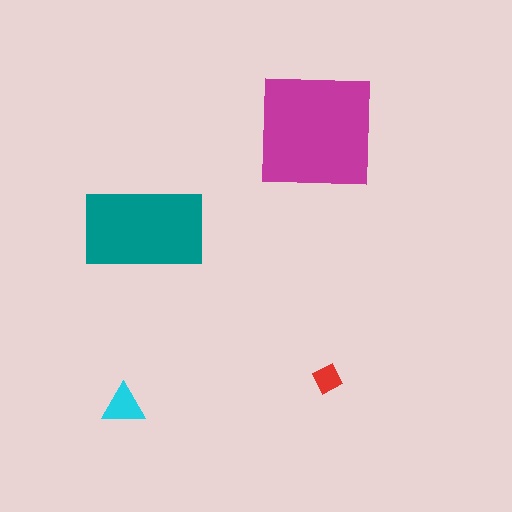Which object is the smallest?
The red diamond.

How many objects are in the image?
There are 4 objects in the image.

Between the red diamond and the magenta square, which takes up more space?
The magenta square.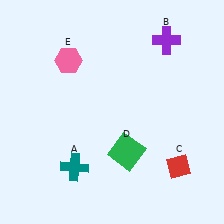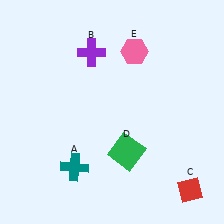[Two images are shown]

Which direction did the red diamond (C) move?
The red diamond (C) moved down.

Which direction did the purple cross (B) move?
The purple cross (B) moved left.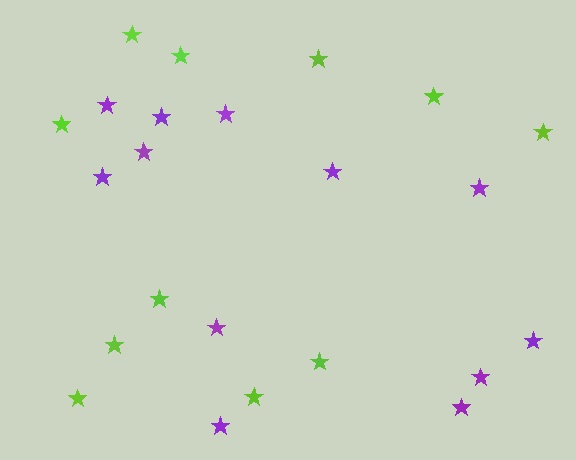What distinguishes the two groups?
There are 2 groups: one group of purple stars (12) and one group of lime stars (11).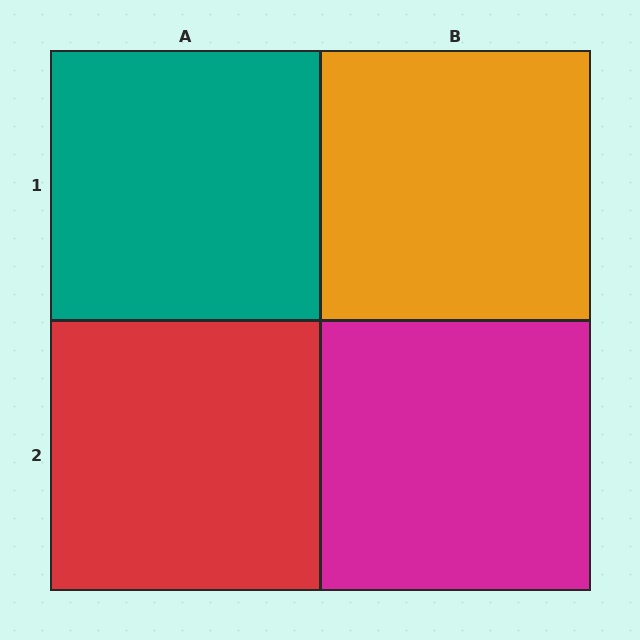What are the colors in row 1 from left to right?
Teal, orange.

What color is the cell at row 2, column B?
Magenta.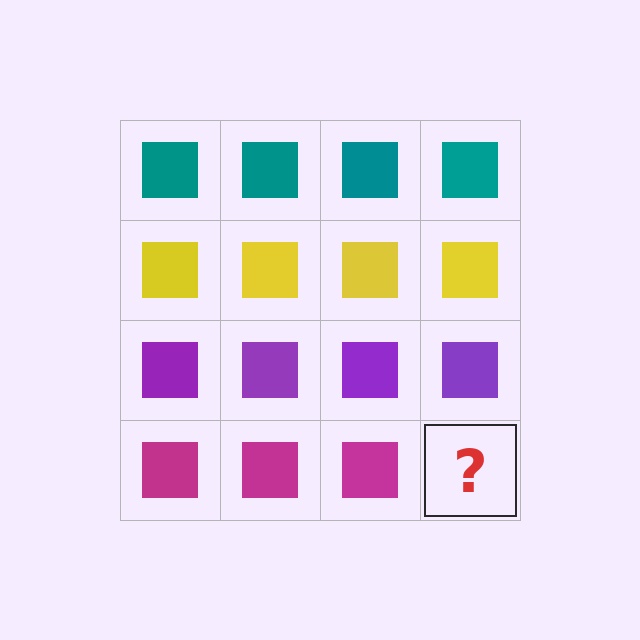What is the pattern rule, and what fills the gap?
The rule is that each row has a consistent color. The gap should be filled with a magenta square.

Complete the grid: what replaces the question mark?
The question mark should be replaced with a magenta square.